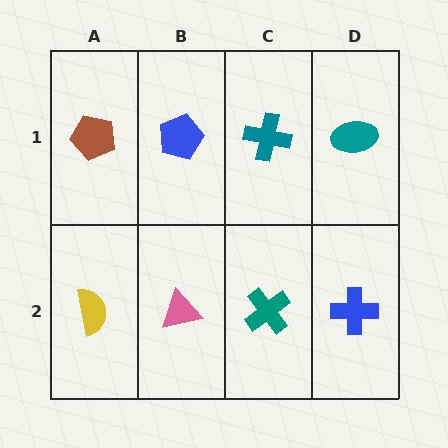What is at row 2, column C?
A teal cross.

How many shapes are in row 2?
4 shapes.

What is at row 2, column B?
A pink triangle.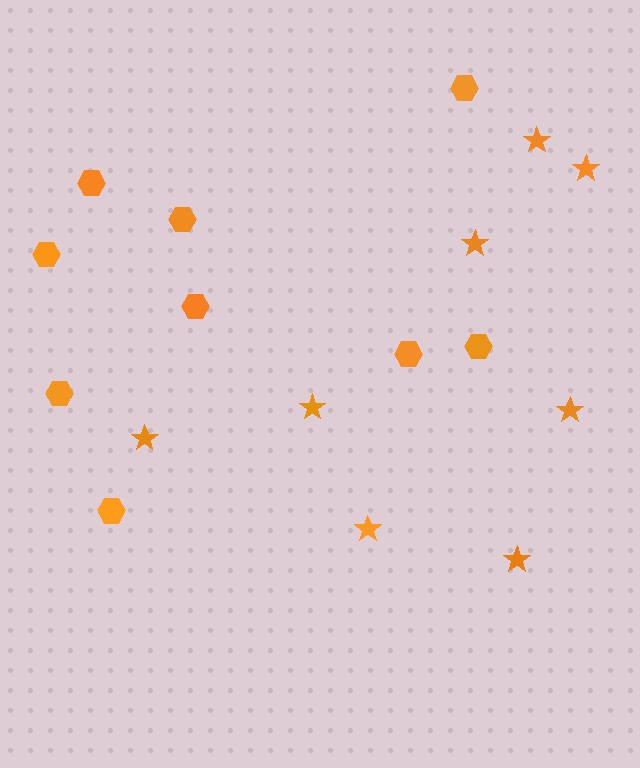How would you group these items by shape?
There are 2 groups: one group of hexagons (9) and one group of stars (8).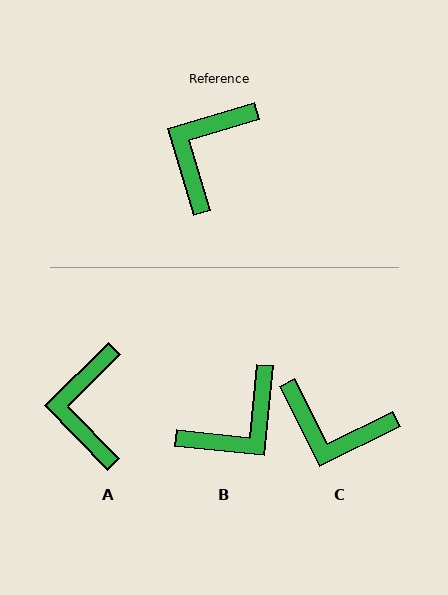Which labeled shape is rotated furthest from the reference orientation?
B, about 157 degrees away.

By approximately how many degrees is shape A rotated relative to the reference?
Approximately 28 degrees counter-clockwise.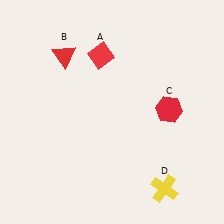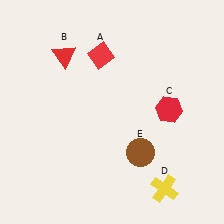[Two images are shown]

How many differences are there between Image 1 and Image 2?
There is 1 difference between the two images.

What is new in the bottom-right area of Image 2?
A brown circle (E) was added in the bottom-right area of Image 2.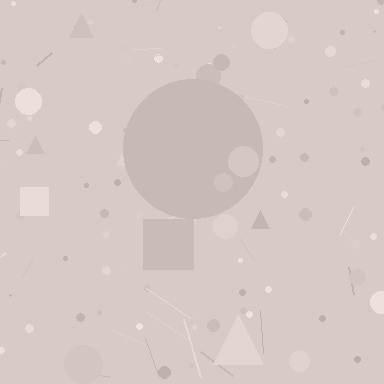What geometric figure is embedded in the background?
A circle is embedded in the background.